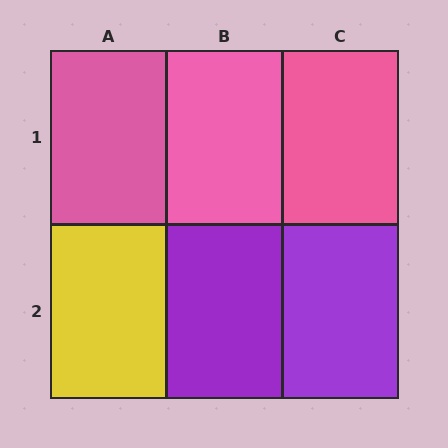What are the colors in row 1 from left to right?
Pink, pink, pink.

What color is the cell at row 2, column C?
Purple.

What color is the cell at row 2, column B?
Purple.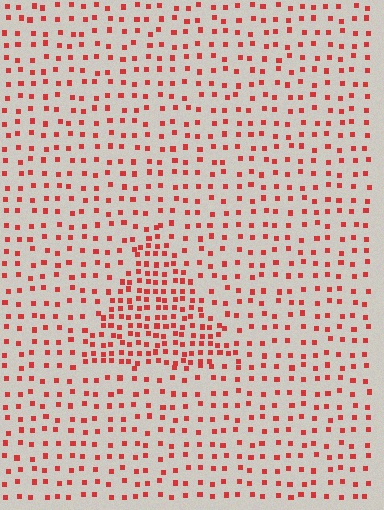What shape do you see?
I see a triangle.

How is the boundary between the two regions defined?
The boundary is defined by a change in element density (approximately 2.1x ratio). All elements are the same color, size, and shape.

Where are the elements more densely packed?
The elements are more densely packed inside the triangle boundary.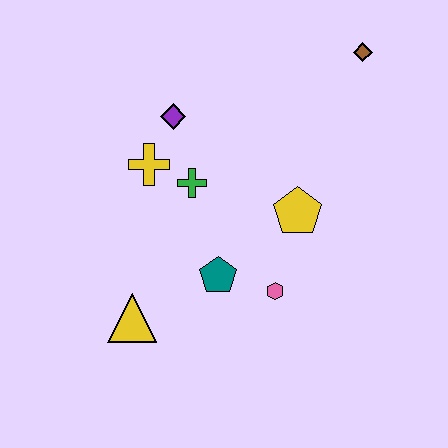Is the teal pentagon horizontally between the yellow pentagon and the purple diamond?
Yes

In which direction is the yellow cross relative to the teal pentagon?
The yellow cross is above the teal pentagon.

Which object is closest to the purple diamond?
The yellow cross is closest to the purple diamond.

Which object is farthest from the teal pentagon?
The brown diamond is farthest from the teal pentagon.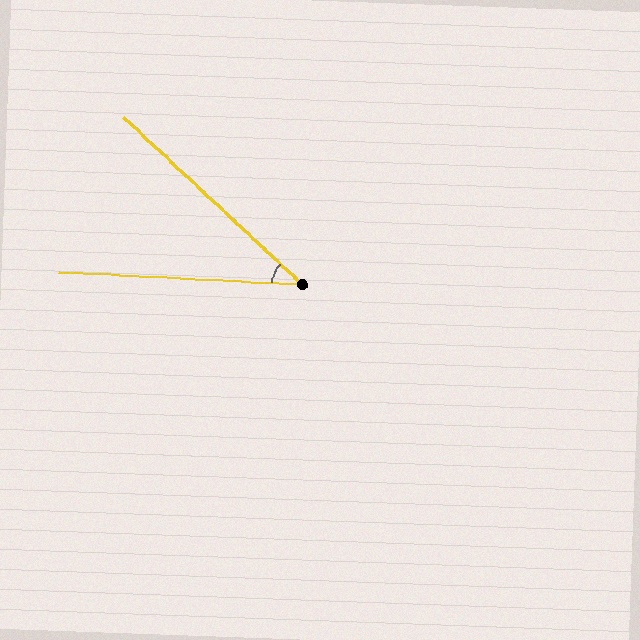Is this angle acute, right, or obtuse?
It is acute.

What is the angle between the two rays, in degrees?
Approximately 40 degrees.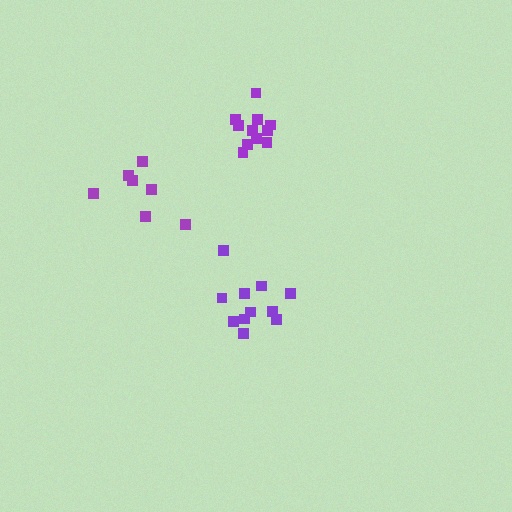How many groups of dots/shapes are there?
There are 3 groups.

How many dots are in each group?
Group 1: 11 dots, Group 2: 7 dots, Group 3: 11 dots (29 total).